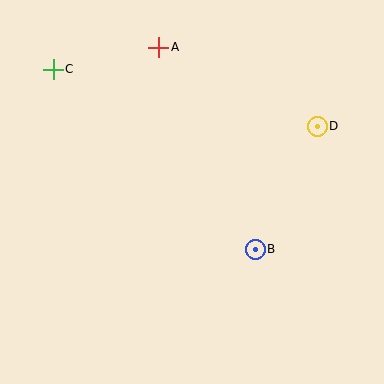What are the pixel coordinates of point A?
Point A is at (159, 47).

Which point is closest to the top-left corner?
Point C is closest to the top-left corner.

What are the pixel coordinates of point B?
Point B is at (255, 249).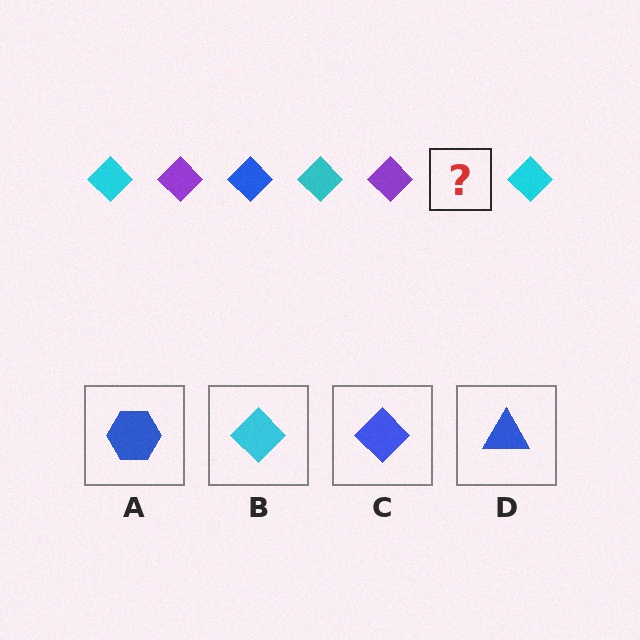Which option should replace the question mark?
Option C.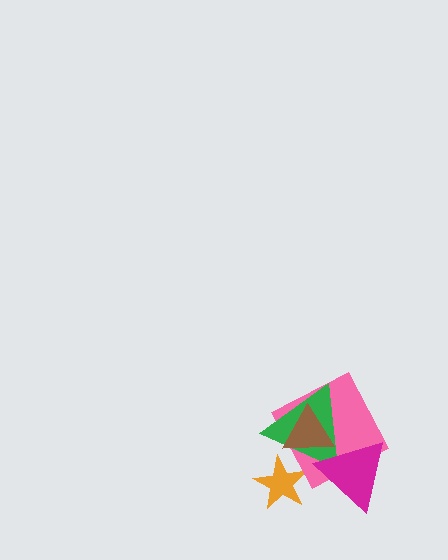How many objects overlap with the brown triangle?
3 objects overlap with the brown triangle.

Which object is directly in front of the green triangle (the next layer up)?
The magenta triangle is directly in front of the green triangle.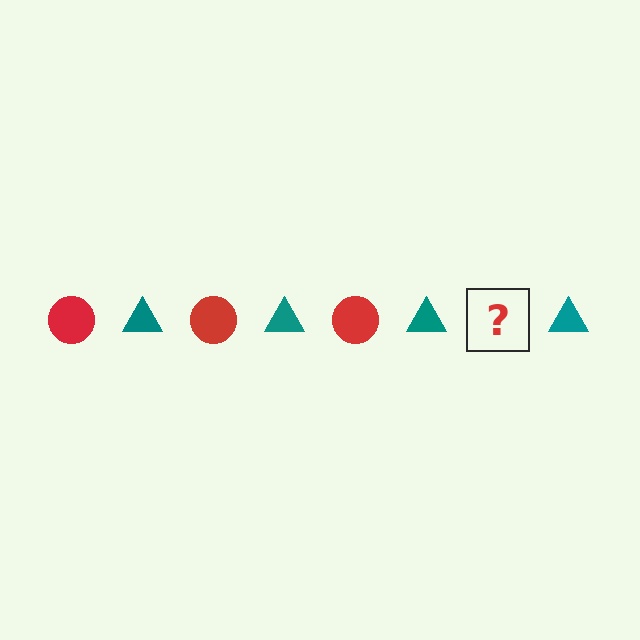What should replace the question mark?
The question mark should be replaced with a red circle.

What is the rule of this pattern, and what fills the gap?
The rule is that the pattern alternates between red circle and teal triangle. The gap should be filled with a red circle.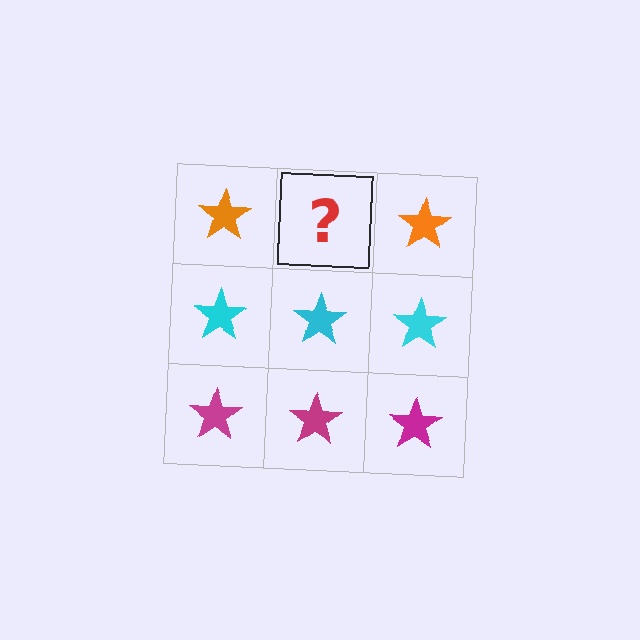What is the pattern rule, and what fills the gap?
The rule is that each row has a consistent color. The gap should be filled with an orange star.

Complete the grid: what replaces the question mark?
The question mark should be replaced with an orange star.